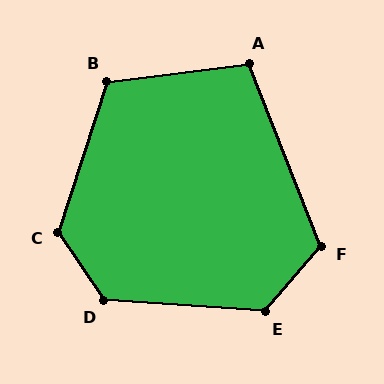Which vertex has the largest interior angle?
C, at approximately 129 degrees.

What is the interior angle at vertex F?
Approximately 118 degrees (obtuse).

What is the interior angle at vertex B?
Approximately 115 degrees (obtuse).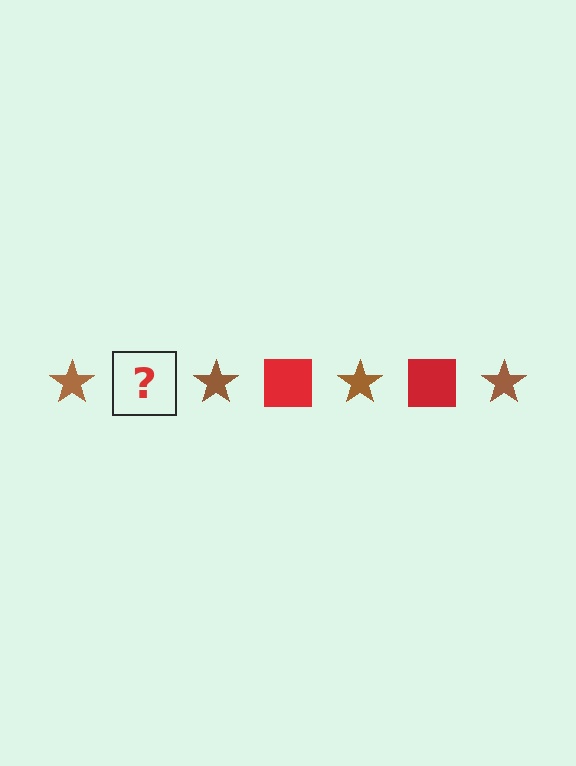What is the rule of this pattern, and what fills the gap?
The rule is that the pattern alternates between brown star and red square. The gap should be filled with a red square.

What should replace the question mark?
The question mark should be replaced with a red square.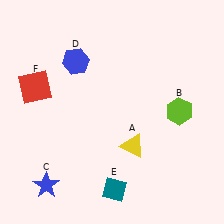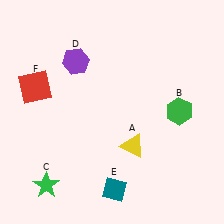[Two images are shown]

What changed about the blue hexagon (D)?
In Image 1, D is blue. In Image 2, it changed to purple.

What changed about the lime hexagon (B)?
In Image 1, B is lime. In Image 2, it changed to green.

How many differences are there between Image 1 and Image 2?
There are 3 differences between the two images.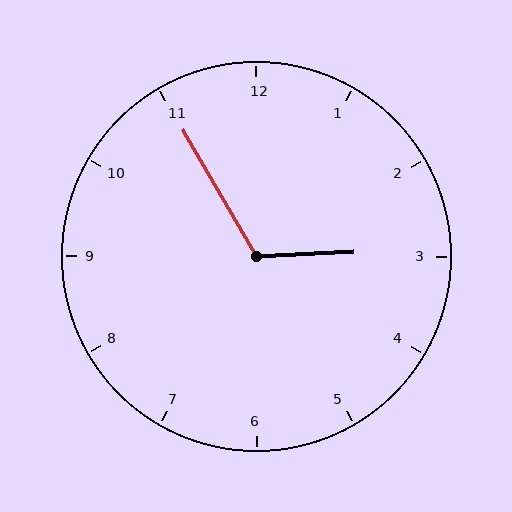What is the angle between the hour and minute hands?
Approximately 118 degrees.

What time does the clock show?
2:55.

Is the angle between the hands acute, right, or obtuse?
It is obtuse.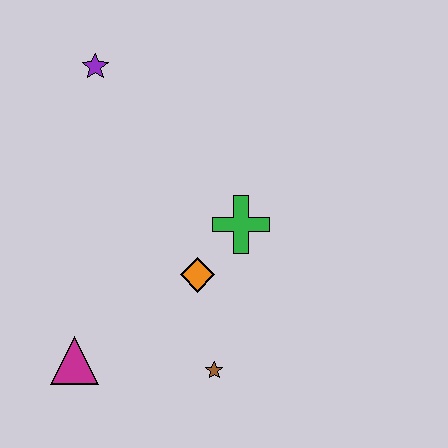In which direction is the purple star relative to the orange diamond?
The purple star is above the orange diamond.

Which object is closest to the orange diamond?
The green cross is closest to the orange diamond.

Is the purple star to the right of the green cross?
No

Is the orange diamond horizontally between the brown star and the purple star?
Yes